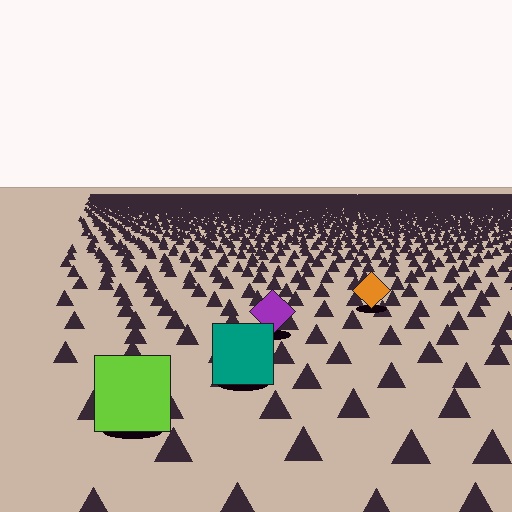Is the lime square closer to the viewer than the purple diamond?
Yes. The lime square is closer — you can tell from the texture gradient: the ground texture is coarser near it.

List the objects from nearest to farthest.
From nearest to farthest: the lime square, the teal square, the purple diamond, the orange diamond.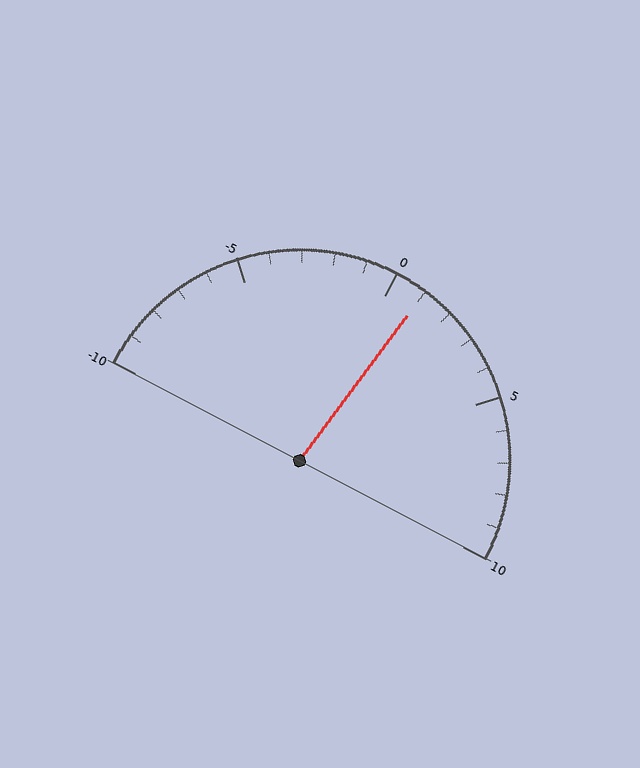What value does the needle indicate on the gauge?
The needle indicates approximately 1.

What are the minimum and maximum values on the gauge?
The gauge ranges from -10 to 10.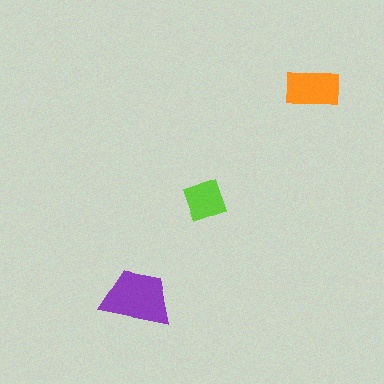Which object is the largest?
The purple trapezoid.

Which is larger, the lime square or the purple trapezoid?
The purple trapezoid.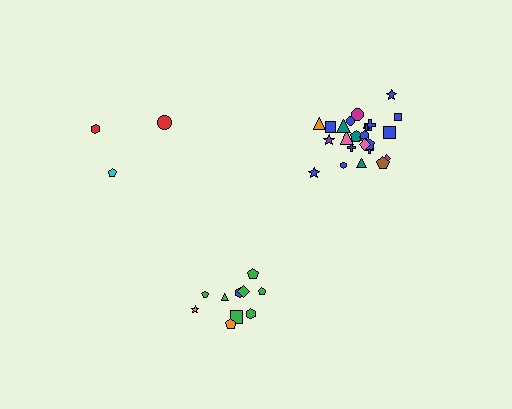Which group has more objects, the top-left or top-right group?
The top-right group.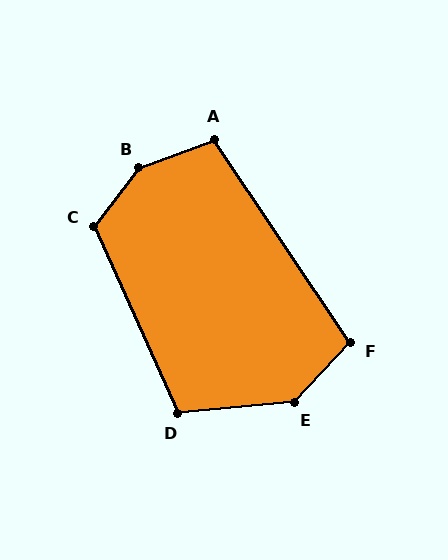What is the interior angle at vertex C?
Approximately 118 degrees (obtuse).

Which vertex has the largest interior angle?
B, at approximately 148 degrees.